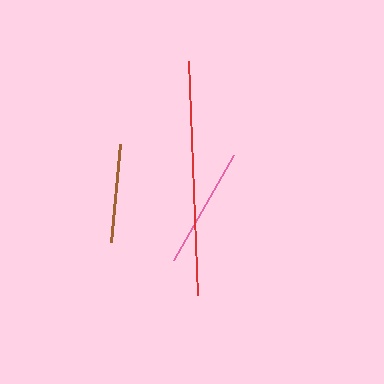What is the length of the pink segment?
The pink segment is approximately 121 pixels long.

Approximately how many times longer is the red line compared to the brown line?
The red line is approximately 2.4 times the length of the brown line.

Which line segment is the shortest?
The brown line is the shortest at approximately 99 pixels.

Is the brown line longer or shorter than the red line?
The red line is longer than the brown line.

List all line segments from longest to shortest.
From longest to shortest: red, pink, brown.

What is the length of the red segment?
The red segment is approximately 234 pixels long.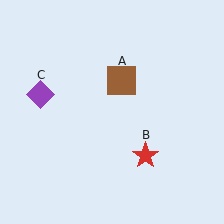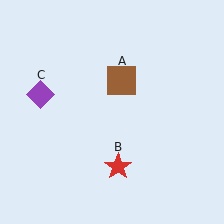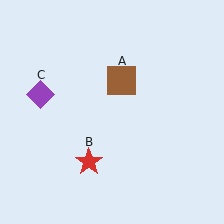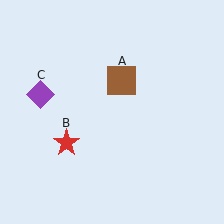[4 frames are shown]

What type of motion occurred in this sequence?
The red star (object B) rotated clockwise around the center of the scene.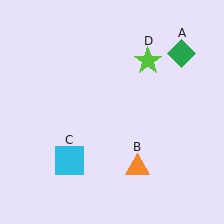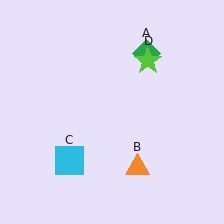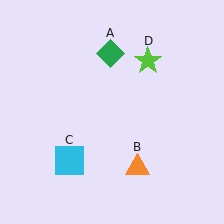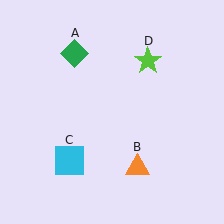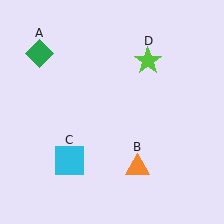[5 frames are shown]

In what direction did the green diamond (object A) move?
The green diamond (object A) moved left.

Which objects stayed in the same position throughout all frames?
Orange triangle (object B) and cyan square (object C) and lime star (object D) remained stationary.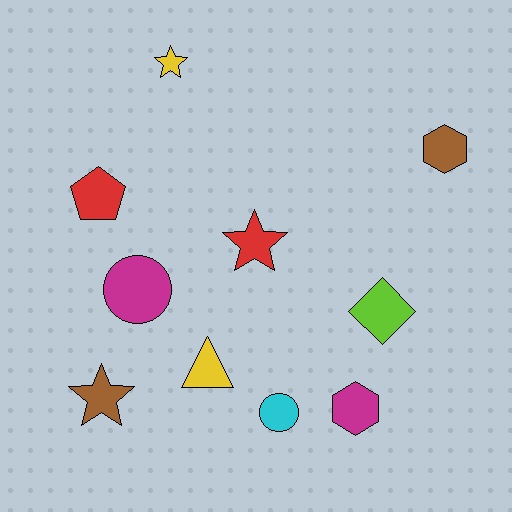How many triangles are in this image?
There is 1 triangle.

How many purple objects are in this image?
There are no purple objects.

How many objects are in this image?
There are 10 objects.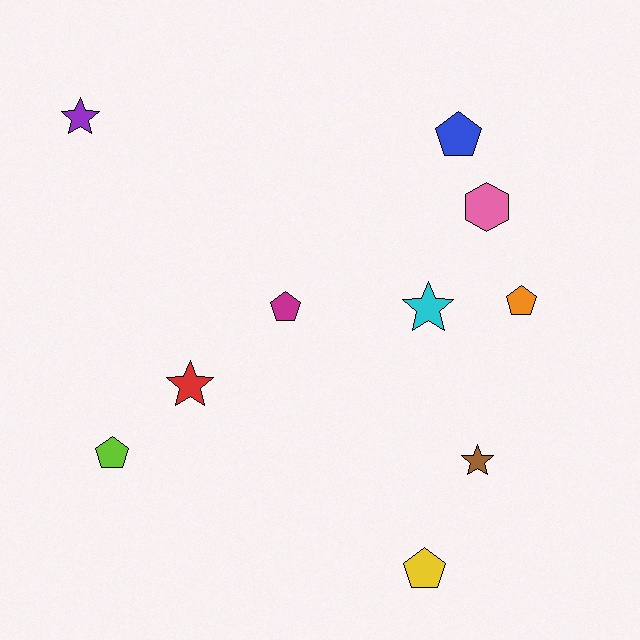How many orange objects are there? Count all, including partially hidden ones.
There is 1 orange object.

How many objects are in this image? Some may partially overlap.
There are 10 objects.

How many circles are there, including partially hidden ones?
There are no circles.